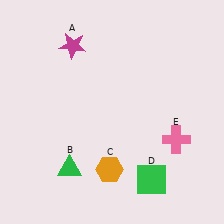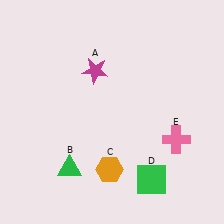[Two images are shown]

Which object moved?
The magenta star (A) moved down.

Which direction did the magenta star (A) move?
The magenta star (A) moved down.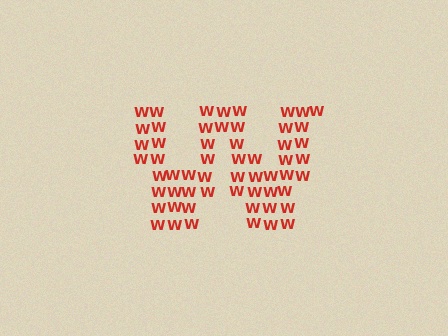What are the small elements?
The small elements are letter W's.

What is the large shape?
The large shape is the letter W.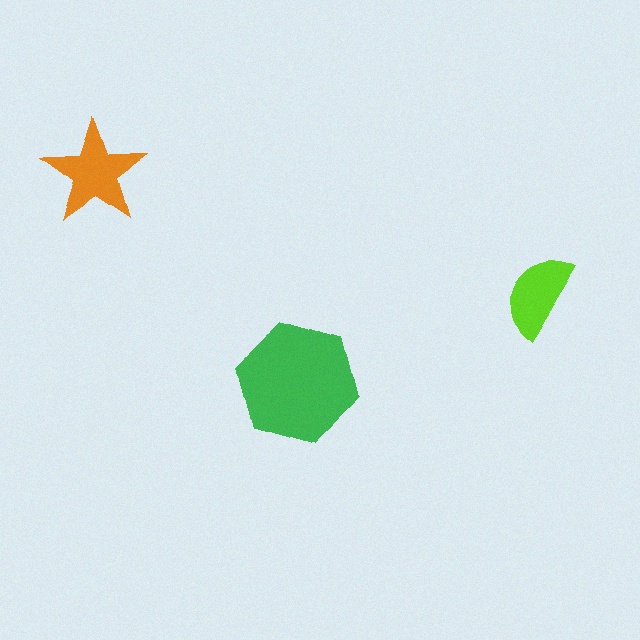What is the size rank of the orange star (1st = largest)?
2nd.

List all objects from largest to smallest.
The green hexagon, the orange star, the lime semicircle.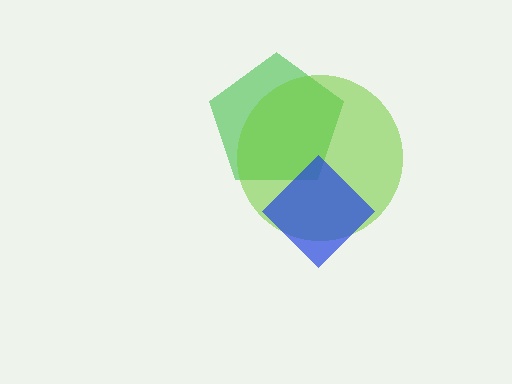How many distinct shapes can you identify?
There are 3 distinct shapes: a green pentagon, a lime circle, a blue diamond.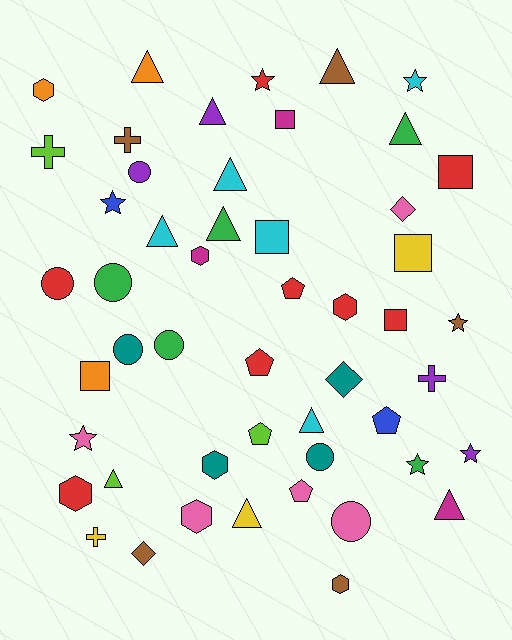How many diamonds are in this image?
There are 3 diamonds.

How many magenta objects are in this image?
There are 3 magenta objects.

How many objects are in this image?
There are 50 objects.